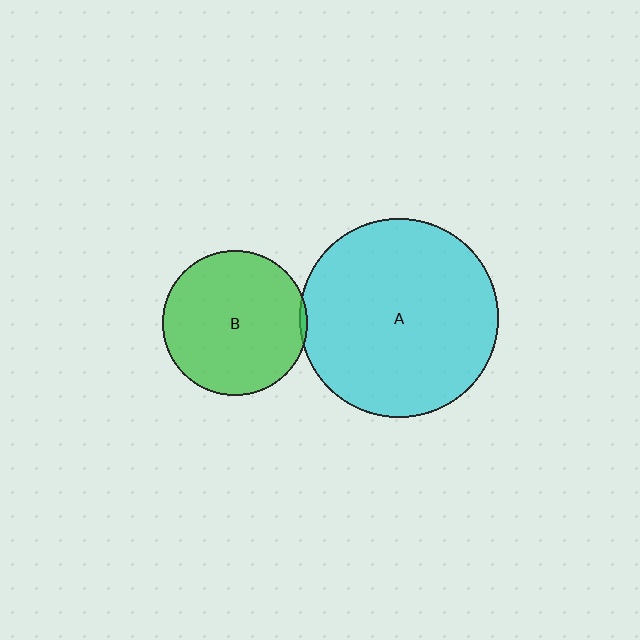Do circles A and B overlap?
Yes.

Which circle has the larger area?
Circle A (cyan).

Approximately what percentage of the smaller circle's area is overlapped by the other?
Approximately 5%.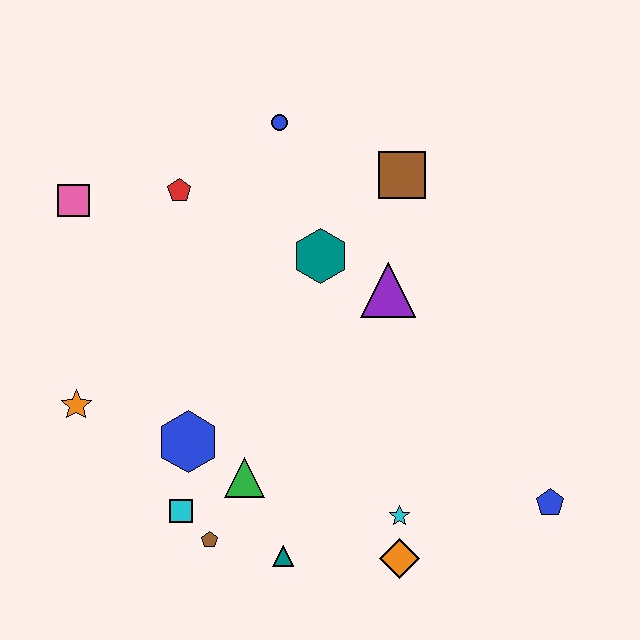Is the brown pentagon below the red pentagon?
Yes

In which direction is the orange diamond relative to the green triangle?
The orange diamond is to the right of the green triangle.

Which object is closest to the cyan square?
The brown pentagon is closest to the cyan square.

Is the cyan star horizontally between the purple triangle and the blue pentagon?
Yes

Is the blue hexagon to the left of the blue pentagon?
Yes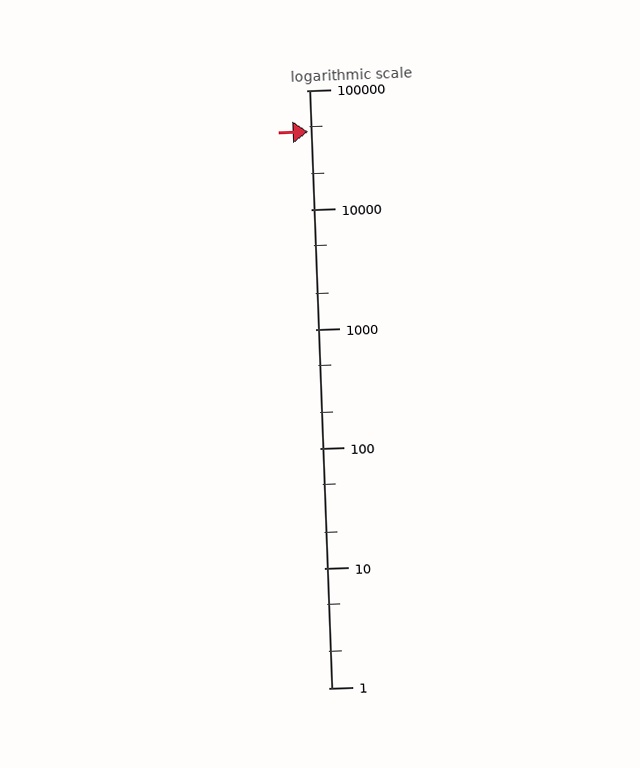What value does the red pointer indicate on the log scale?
The pointer indicates approximately 45000.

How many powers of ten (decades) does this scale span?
The scale spans 5 decades, from 1 to 100000.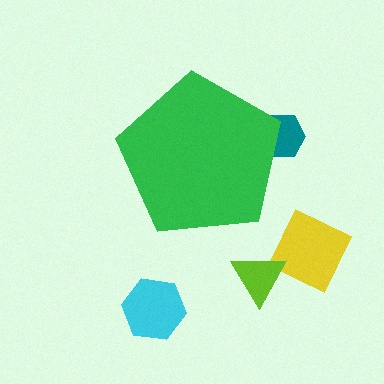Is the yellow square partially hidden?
No, the yellow square is fully visible.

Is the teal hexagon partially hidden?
Yes, the teal hexagon is partially hidden behind the green pentagon.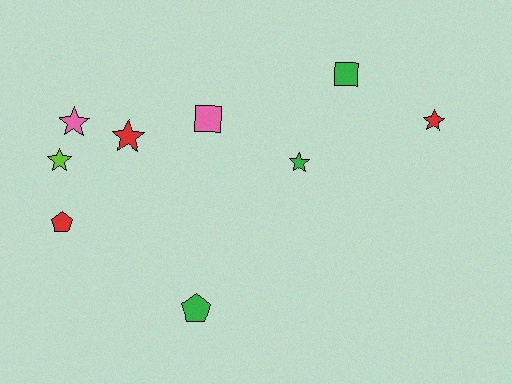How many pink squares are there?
There is 1 pink square.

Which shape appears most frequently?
Star, with 5 objects.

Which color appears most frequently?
Green, with 3 objects.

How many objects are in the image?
There are 9 objects.